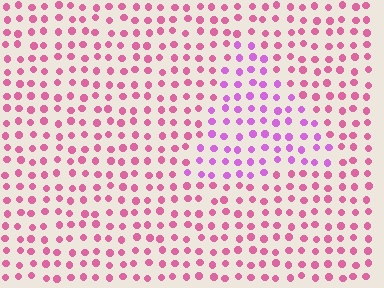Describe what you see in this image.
The image is filled with small pink elements in a uniform arrangement. A triangle-shaped region is visible where the elements are tinted to a slightly different hue, forming a subtle color boundary.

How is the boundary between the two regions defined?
The boundary is defined purely by a slight shift in hue (about 34 degrees). Spacing, size, and orientation are identical on both sides.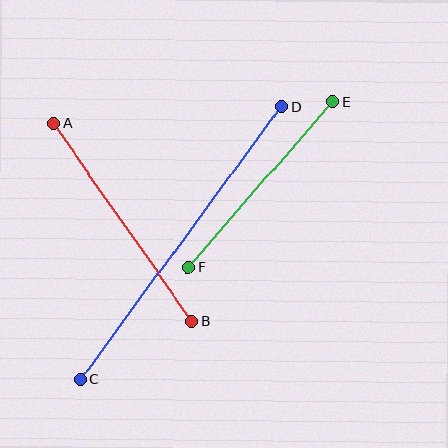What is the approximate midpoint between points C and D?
The midpoint is at approximately (181, 242) pixels.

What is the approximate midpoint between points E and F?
The midpoint is at approximately (261, 184) pixels.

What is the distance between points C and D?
The distance is approximately 339 pixels.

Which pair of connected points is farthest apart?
Points C and D are farthest apart.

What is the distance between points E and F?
The distance is approximately 219 pixels.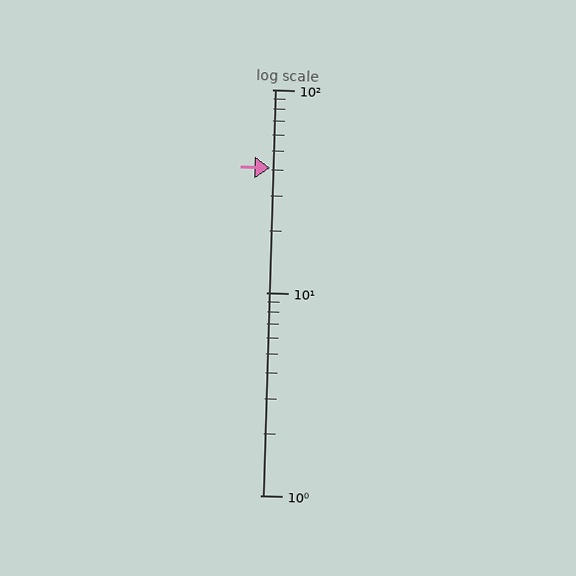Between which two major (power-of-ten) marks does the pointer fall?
The pointer is between 10 and 100.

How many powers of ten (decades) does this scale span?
The scale spans 2 decades, from 1 to 100.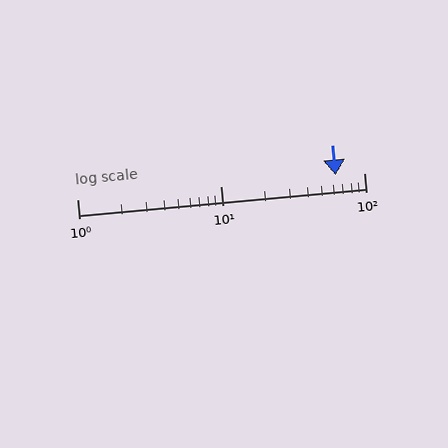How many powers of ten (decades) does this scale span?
The scale spans 2 decades, from 1 to 100.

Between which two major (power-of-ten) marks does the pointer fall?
The pointer is between 10 and 100.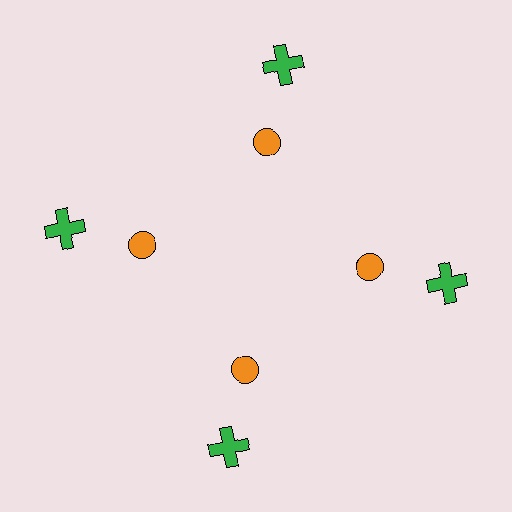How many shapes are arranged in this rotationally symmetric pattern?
There are 8 shapes, arranged in 4 groups of 2.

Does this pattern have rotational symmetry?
Yes, this pattern has 4-fold rotational symmetry. It looks the same after rotating 90 degrees around the center.